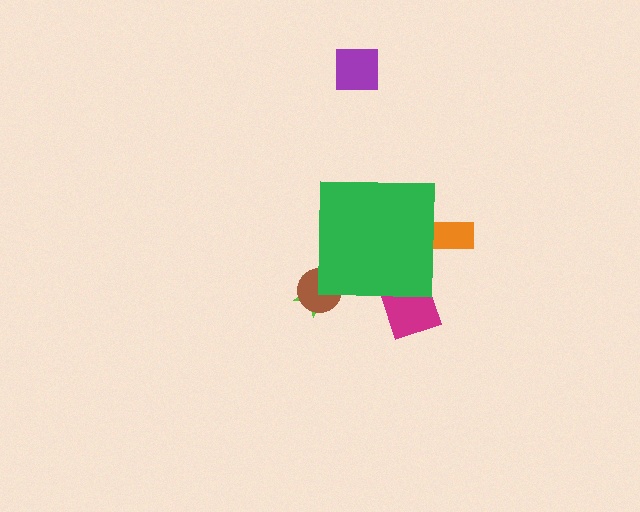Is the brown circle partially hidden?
Yes, the brown circle is partially hidden behind the green square.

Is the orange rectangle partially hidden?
Yes, the orange rectangle is partially hidden behind the green square.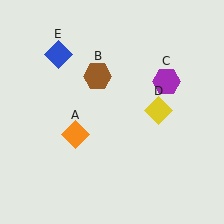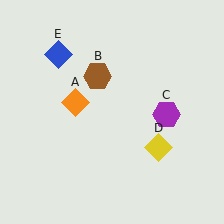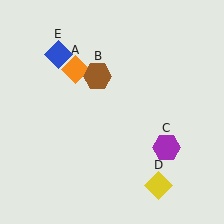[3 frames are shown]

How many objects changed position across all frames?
3 objects changed position: orange diamond (object A), purple hexagon (object C), yellow diamond (object D).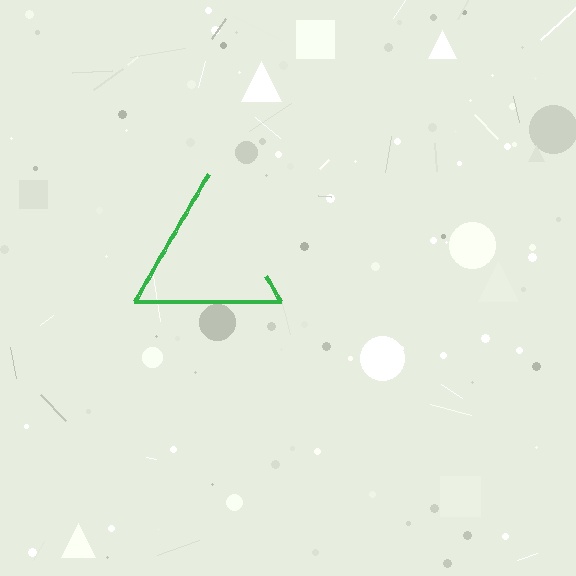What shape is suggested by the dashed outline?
The dashed outline suggests a triangle.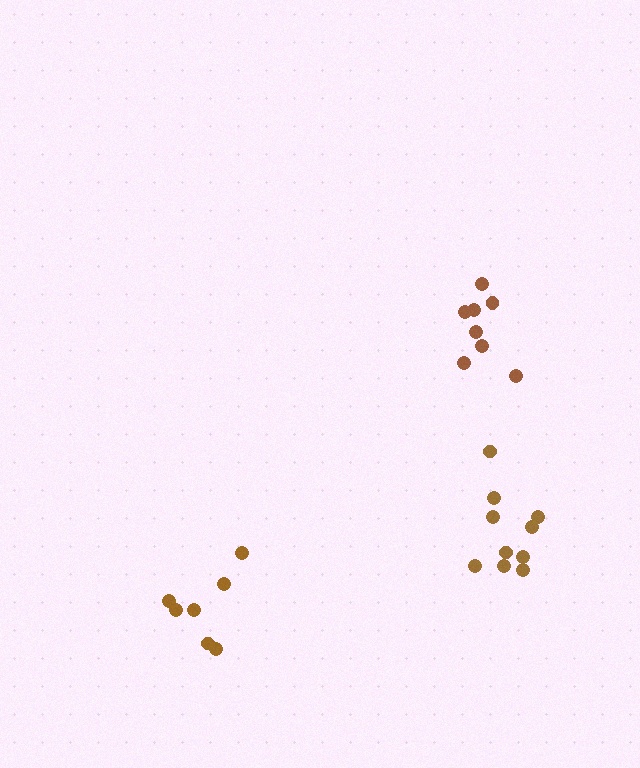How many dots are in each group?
Group 1: 8 dots, Group 2: 7 dots, Group 3: 10 dots (25 total).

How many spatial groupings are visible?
There are 3 spatial groupings.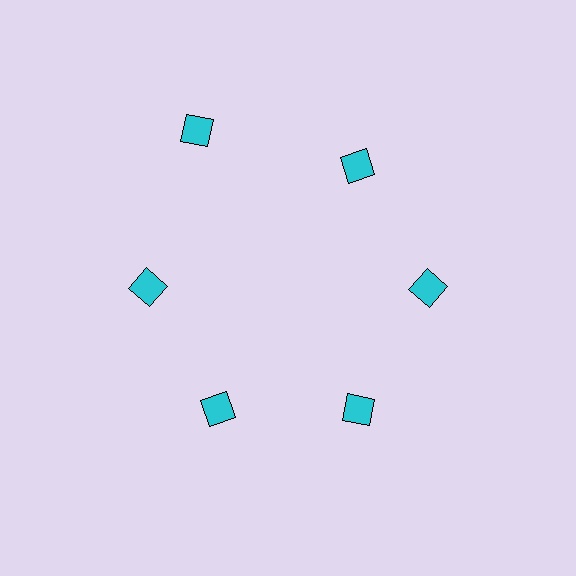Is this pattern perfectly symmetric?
No. The 6 cyan squares are arranged in a ring, but one element near the 11 o'clock position is pushed outward from the center, breaking the 6-fold rotational symmetry.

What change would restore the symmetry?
The symmetry would be restored by moving it inward, back onto the ring so that all 6 squares sit at equal angles and equal distance from the center.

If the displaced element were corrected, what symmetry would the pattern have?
It would have 6-fold rotational symmetry — the pattern would map onto itself every 60 degrees.